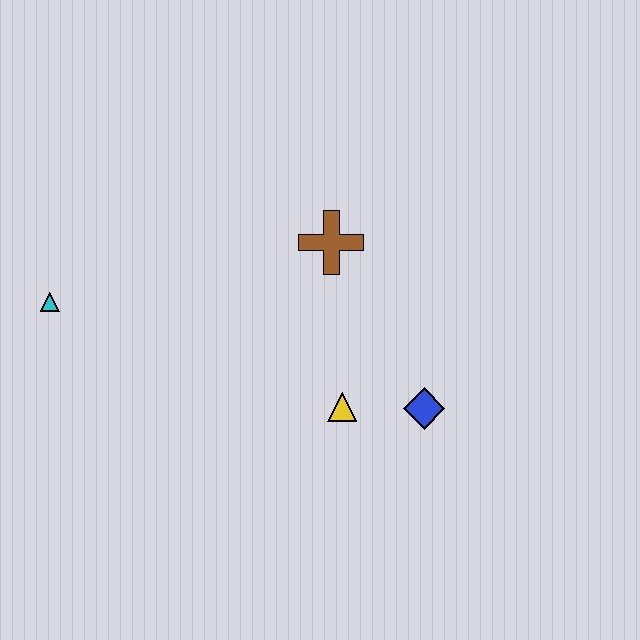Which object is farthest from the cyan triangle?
The blue diamond is farthest from the cyan triangle.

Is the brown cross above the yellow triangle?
Yes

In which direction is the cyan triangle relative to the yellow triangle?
The cyan triangle is to the left of the yellow triangle.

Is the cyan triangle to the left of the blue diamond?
Yes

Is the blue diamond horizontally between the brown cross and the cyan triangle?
No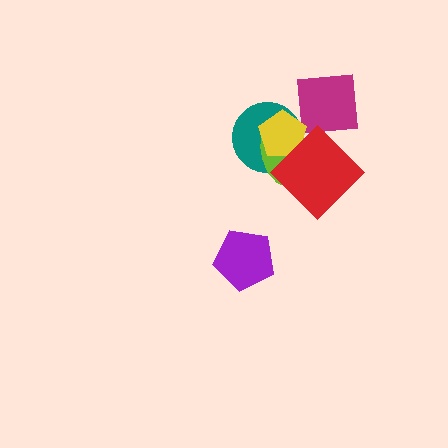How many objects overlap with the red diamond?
4 objects overlap with the red diamond.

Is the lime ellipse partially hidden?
Yes, it is partially covered by another shape.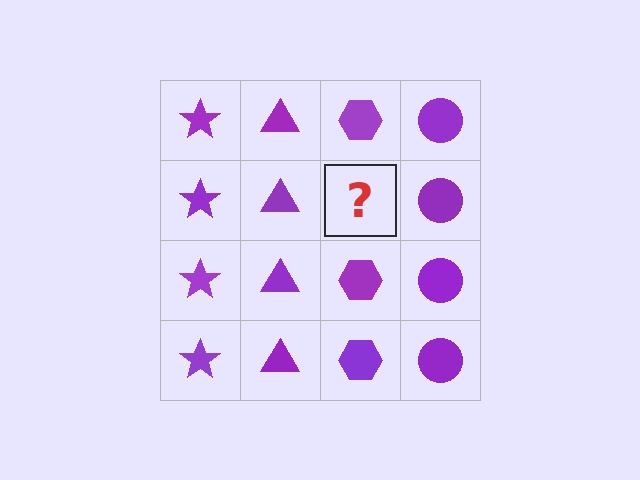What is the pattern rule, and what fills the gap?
The rule is that each column has a consistent shape. The gap should be filled with a purple hexagon.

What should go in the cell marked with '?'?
The missing cell should contain a purple hexagon.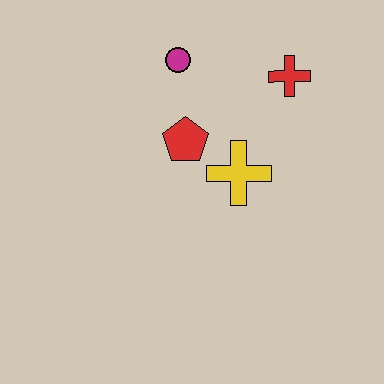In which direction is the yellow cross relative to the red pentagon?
The yellow cross is to the right of the red pentagon.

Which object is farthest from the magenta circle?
The yellow cross is farthest from the magenta circle.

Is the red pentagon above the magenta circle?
No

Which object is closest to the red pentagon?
The yellow cross is closest to the red pentagon.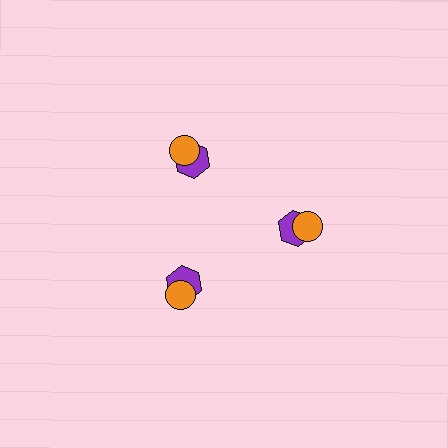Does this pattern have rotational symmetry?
Yes, this pattern has 3-fold rotational symmetry. It looks the same after rotating 120 degrees around the center.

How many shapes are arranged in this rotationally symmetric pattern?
There are 6 shapes, arranged in 3 groups of 2.